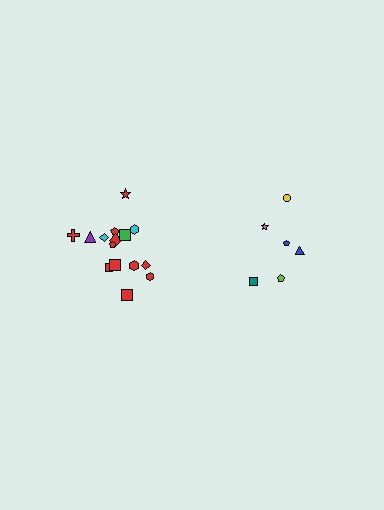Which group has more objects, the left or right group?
The left group.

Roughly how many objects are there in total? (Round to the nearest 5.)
Roughly 20 objects in total.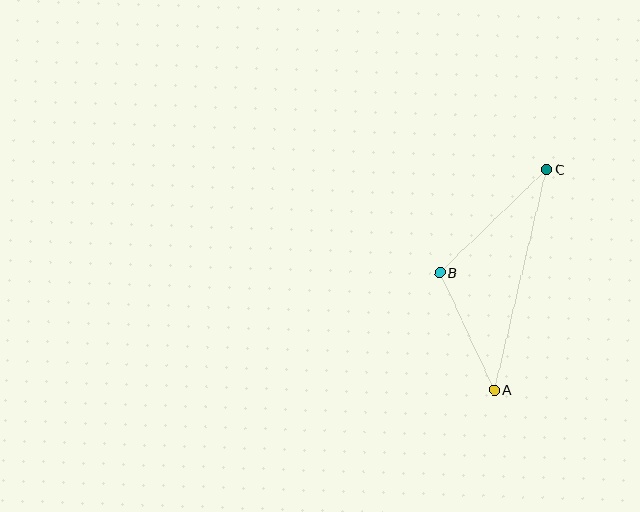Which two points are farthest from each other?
Points A and C are farthest from each other.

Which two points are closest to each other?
Points A and B are closest to each other.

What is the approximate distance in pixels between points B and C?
The distance between B and C is approximately 149 pixels.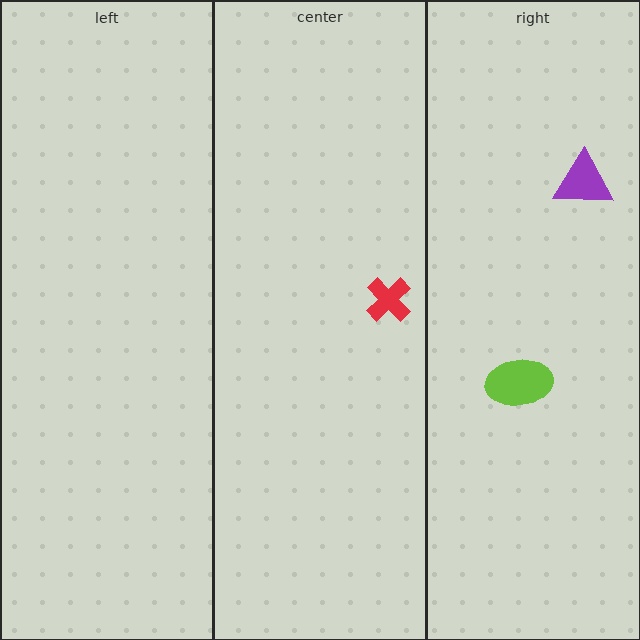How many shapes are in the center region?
1.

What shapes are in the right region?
The lime ellipse, the purple triangle.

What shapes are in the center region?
The red cross.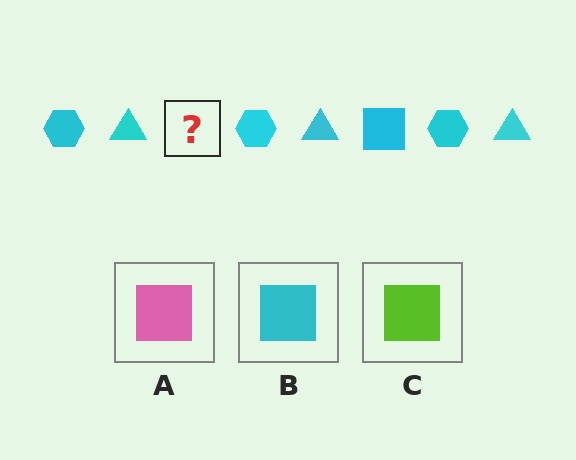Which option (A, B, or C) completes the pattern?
B.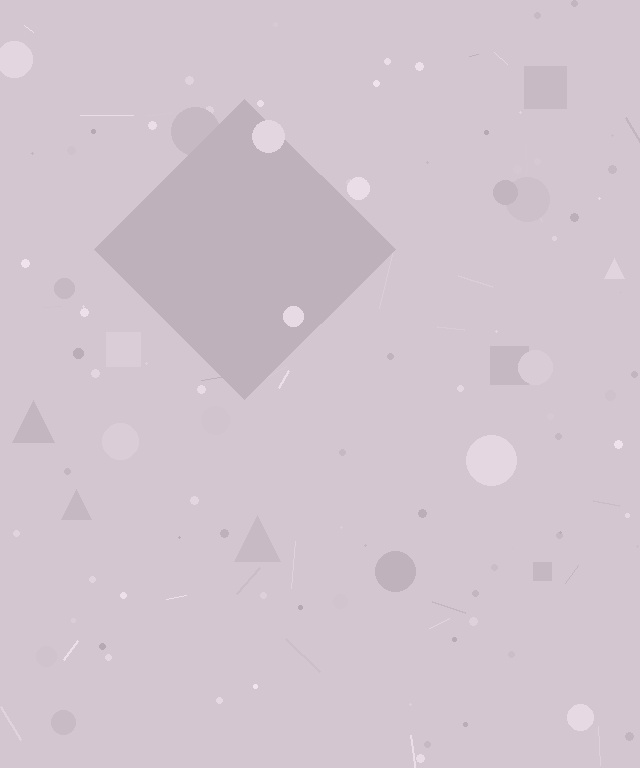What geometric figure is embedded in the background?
A diamond is embedded in the background.